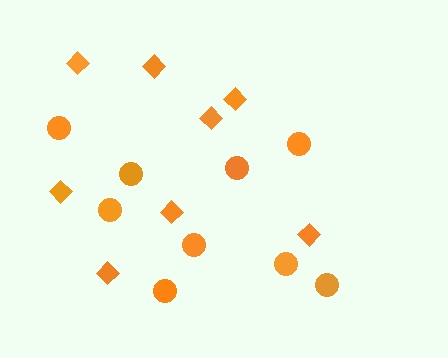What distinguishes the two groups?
There are 2 groups: one group of diamonds (8) and one group of circles (9).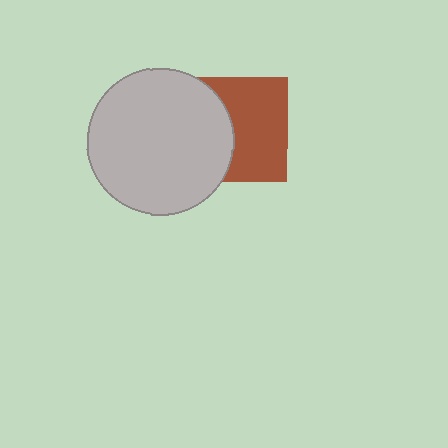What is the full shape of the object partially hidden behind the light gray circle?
The partially hidden object is a brown square.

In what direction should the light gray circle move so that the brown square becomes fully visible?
The light gray circle should move left. That is the shortest direction to clear the overlap and leave the brown square fully visible.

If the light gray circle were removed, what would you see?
You would see the complete brown square.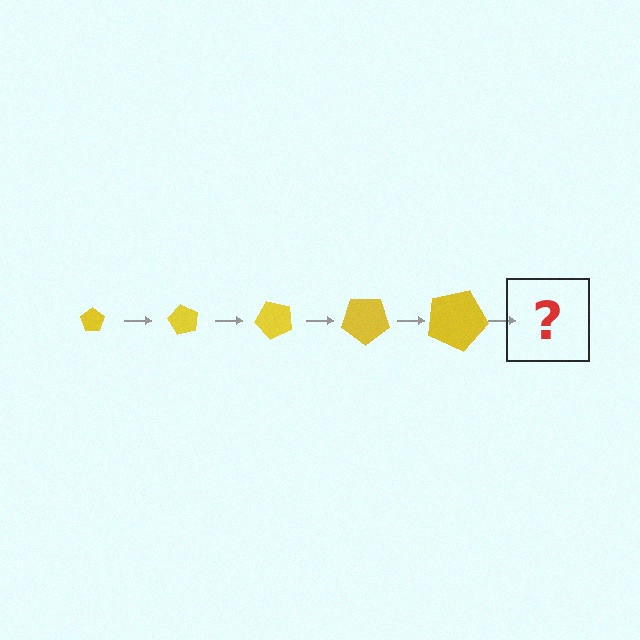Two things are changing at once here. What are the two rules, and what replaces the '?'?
The two rules are that the pentagon grows larger each step and it rotates 60 degrees each step. The '?' should be a pentagon, larger than the previous one and rotated 300 degrees from the start.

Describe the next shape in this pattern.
It should be a pentagon, larger than the previous one and rotated 300 degrees from the start.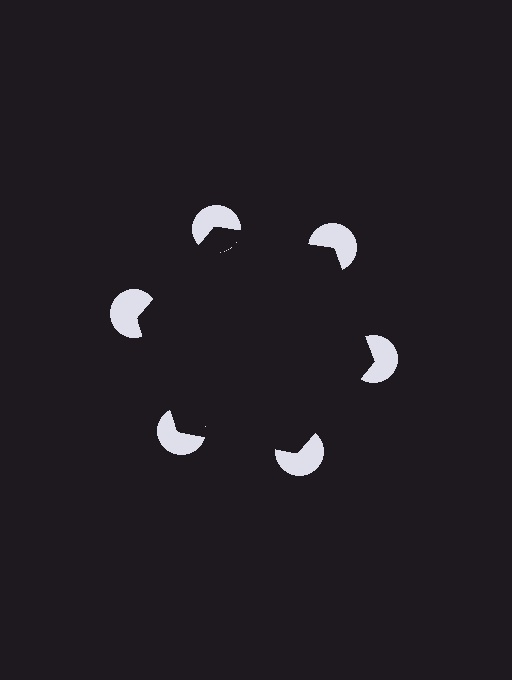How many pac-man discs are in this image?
There are 6 — one at each vertex of the illusory hexagon.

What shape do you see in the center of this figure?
An illusory hexagon — its edges are inferred from the aligned wedge cuts in the pac-man discs, not physically drawn.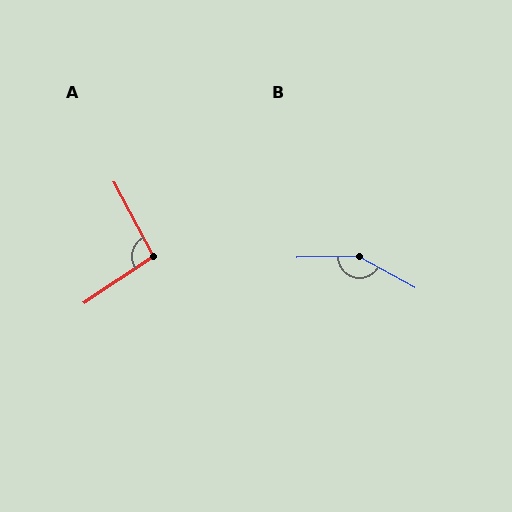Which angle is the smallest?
A, at approximately 96 degrees.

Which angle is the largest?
B, at approximately 150 degrees.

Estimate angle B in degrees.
Approximately 150 degrees.